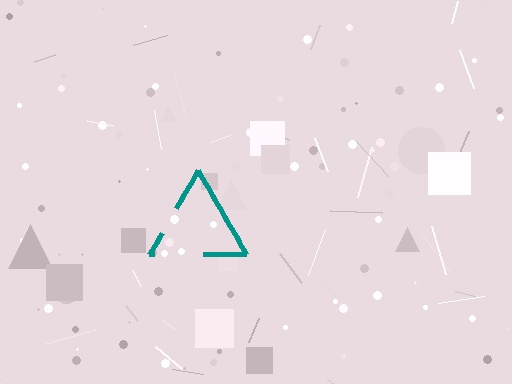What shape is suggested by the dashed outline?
The dashed outline suggests a triangle.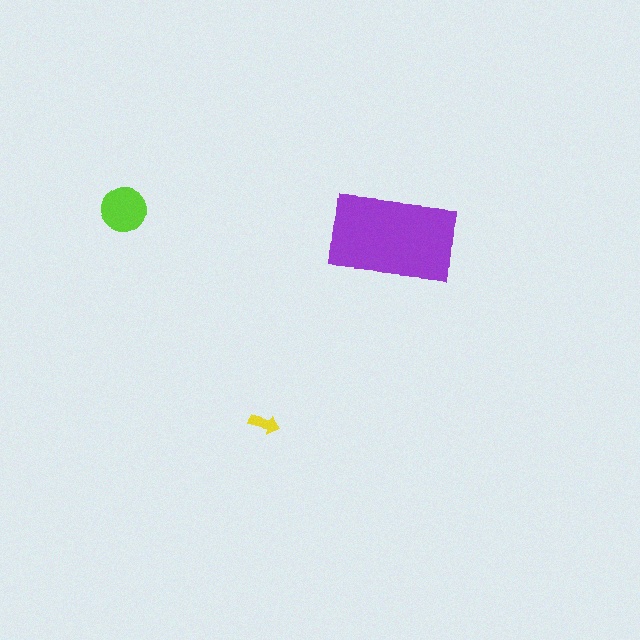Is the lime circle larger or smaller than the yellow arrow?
Larger.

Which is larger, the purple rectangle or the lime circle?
The purple rectangle.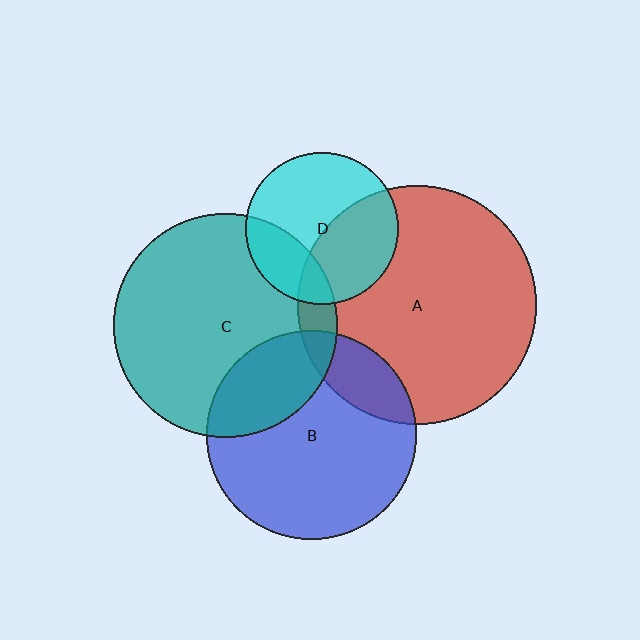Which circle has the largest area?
Circle A (red).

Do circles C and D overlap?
Yes.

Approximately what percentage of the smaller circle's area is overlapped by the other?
Approximately 25%.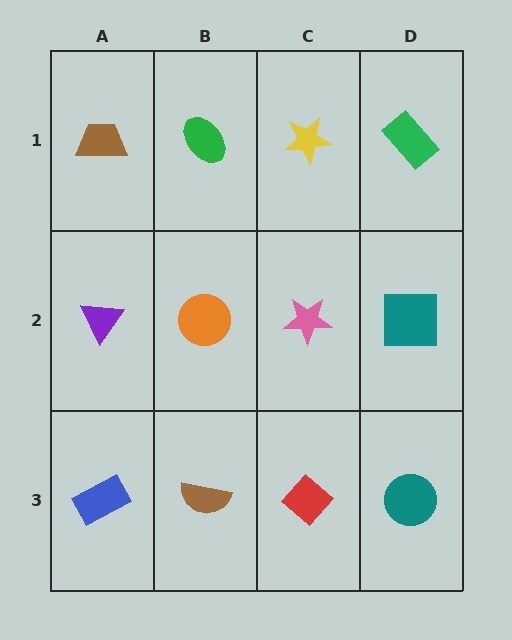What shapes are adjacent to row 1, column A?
A purple triangle (row 2, column A), a green ellipse (row 1, column B).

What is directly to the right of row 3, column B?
A red diamond.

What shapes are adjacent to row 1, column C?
A pink star (row 2, column C), a green ellipse (row 1, column B), a green rectangle (row 1, column D).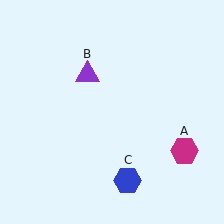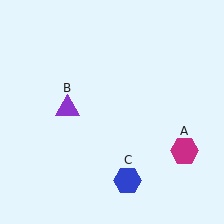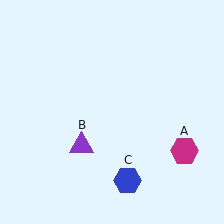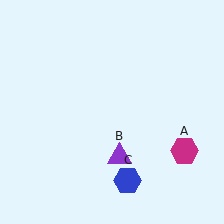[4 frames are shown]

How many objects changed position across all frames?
1 object changed position: purple triangle (object B).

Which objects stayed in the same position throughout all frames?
Magenta hexagon (object A) and blue hexagon (object C) remained stationary.